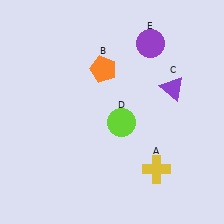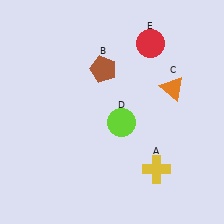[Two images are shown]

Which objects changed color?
B changed from orange to brown. C changed from purple to orange. E changed from purple to red.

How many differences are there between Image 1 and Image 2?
There are 3 differences between the two images.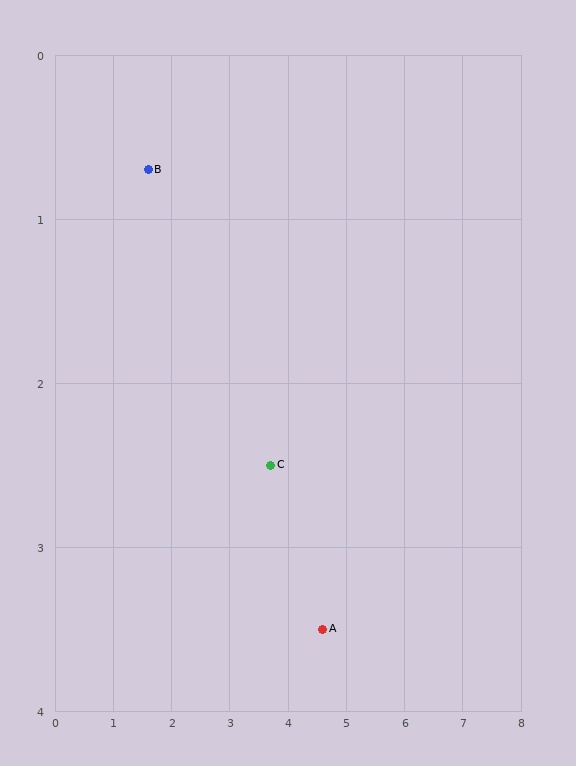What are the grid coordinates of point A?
Point A is at approximately (4.6, 3.5).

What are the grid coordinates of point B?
Point B is at approximately (1.6, 0.7).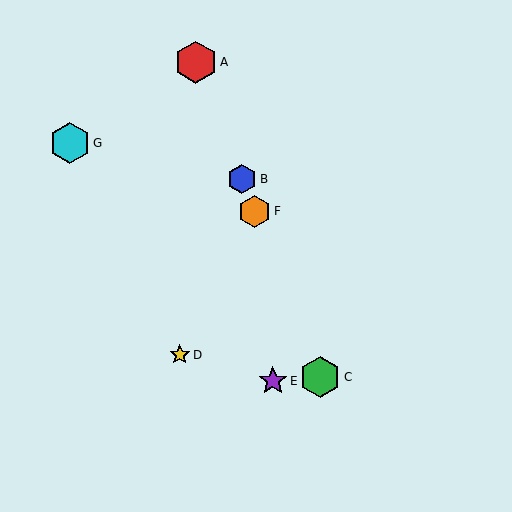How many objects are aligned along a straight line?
4 objects (A, B, C, F) are aligned along a straight line.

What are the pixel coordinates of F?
Object F is at (255, 211).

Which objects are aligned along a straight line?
Objects A, B, C, F are aligned along a straight line.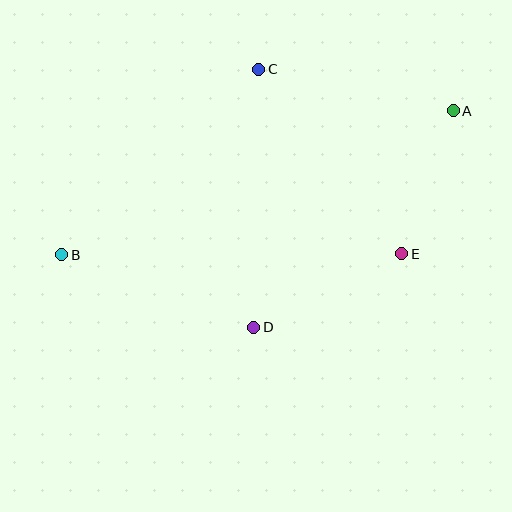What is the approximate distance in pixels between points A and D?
The distance between A and D is approximately 294 pixels.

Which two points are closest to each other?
Points A and E are closest to each other.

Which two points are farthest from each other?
Points A and B are farthest from each other.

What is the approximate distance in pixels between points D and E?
The distance between D and E is approximately 165 pixels.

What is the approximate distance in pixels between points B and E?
The distance between B and E is approximately 340 pixels.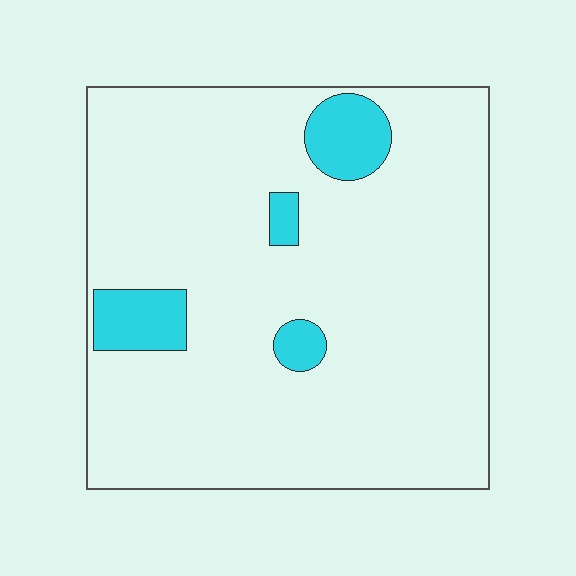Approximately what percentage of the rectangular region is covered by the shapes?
Approximately 10%.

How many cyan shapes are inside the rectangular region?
4.